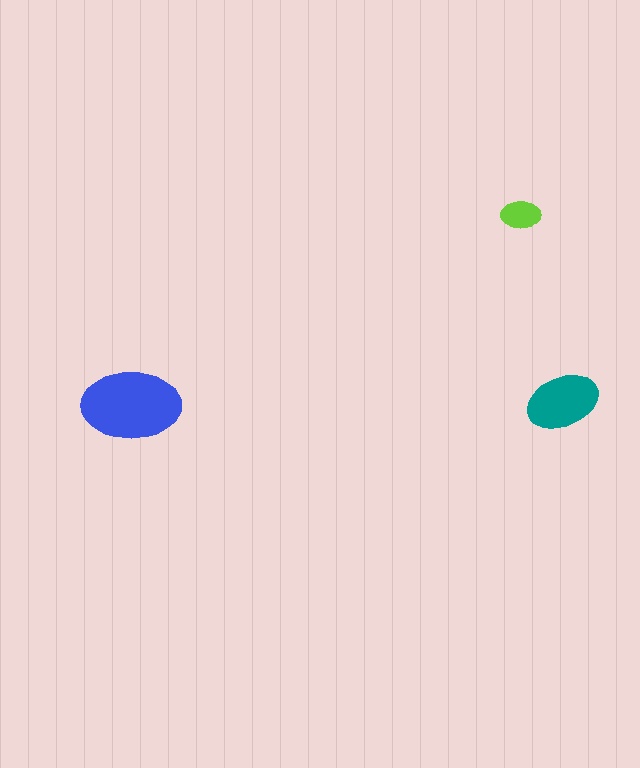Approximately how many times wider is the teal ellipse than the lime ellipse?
About 2 times wider.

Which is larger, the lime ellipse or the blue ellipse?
The blue one.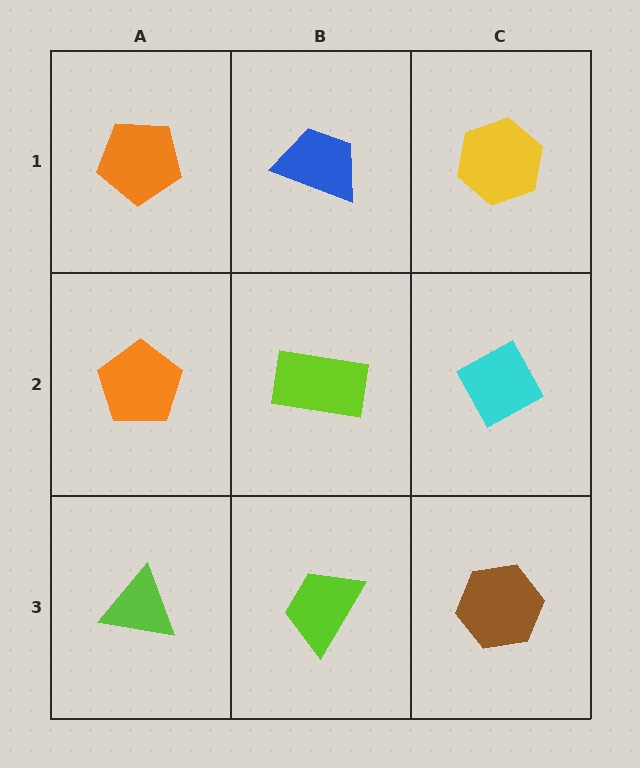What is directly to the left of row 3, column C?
A lime trapezoid.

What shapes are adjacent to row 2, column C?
A yellow hexagon (row 1, column C), a brown hexagon (row 3, column C), a lime rectangle (row 2, column B).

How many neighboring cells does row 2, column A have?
3.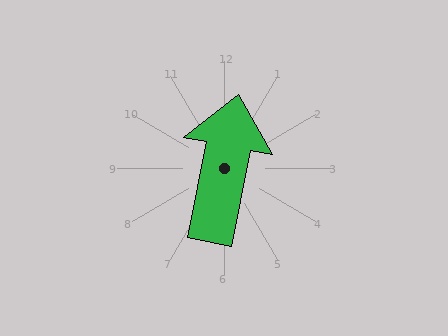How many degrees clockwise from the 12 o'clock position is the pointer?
Approximately 11 degrees.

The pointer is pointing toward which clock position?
Roughly 12 o'clock.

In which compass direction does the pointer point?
North.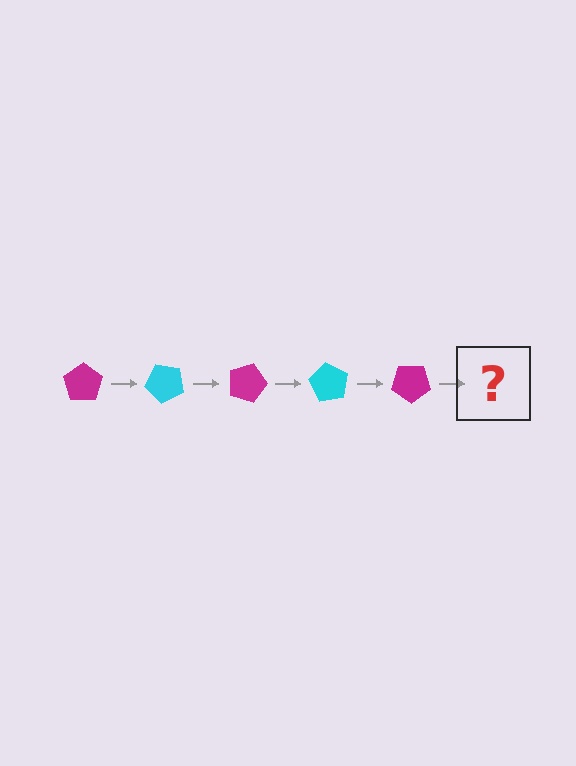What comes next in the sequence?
The next element should be a cyan pentagon, rotated 225 degrees from the start.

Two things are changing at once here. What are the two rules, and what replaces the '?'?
The two rules are that it rotates 45 degrees each step and the color cycles through magenta and cyan. The '?' should be a cyan pentagon, rotated 225 degrees from the start.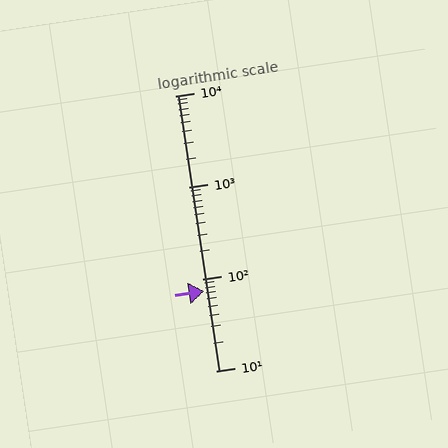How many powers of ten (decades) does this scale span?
The scale spans 3 decades, from 10 to 10000.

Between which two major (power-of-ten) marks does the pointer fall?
The pointer is between 10 and 100.